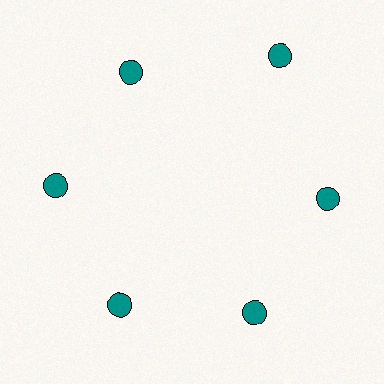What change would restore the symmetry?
The symmetry would be restored by moving it inward, back onto the ring so that all 6 circles sit at equal angles and equal distance from the center.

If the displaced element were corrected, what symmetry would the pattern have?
It would have 6-fold rotational symmetry — the pattern would map onto itself every 60 degrees.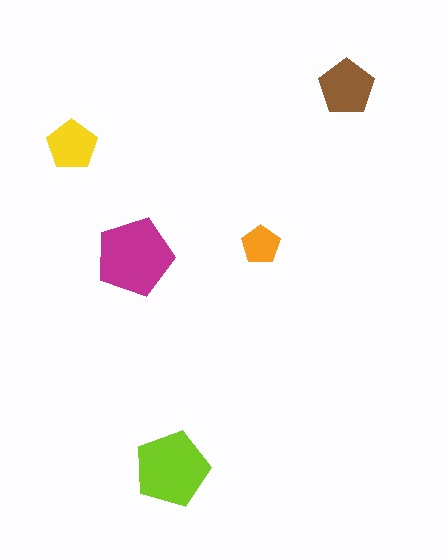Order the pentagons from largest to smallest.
the magenta one, the lime one, the brown one, the yellow one, the orange one.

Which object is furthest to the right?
The brown pentagon is rightmost.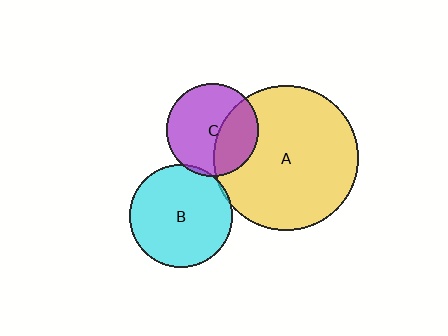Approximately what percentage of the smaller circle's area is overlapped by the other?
Approximately 5%.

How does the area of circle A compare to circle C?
Approximately 2.5 times.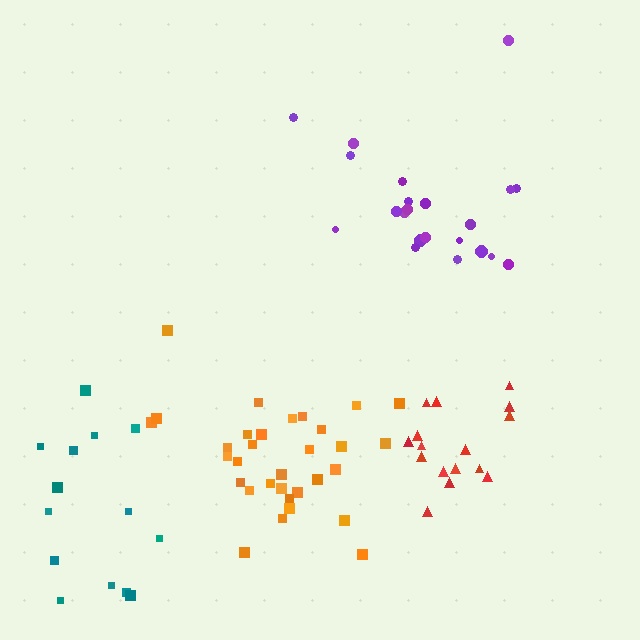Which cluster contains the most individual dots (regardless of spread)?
Orange (32).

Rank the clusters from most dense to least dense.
orange, red, purple, teal.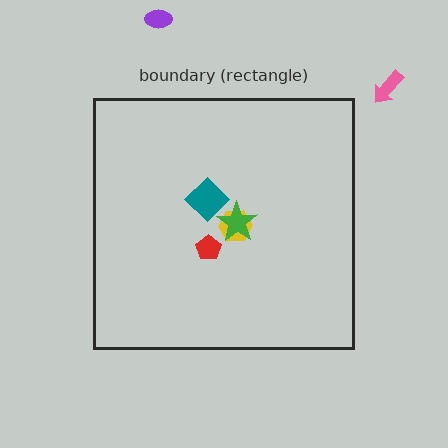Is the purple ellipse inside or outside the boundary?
Outside.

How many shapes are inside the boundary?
4 inside, 2 outside.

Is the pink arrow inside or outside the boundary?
Outside.